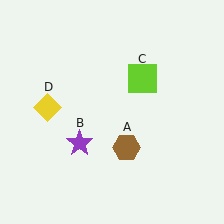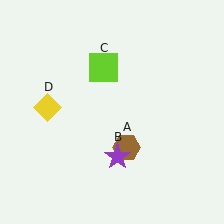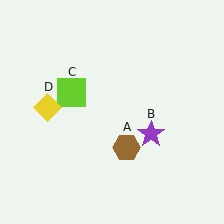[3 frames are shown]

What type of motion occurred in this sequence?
The purple star (object B), lime square (object C) rotated counterclockwise around the center of the scene.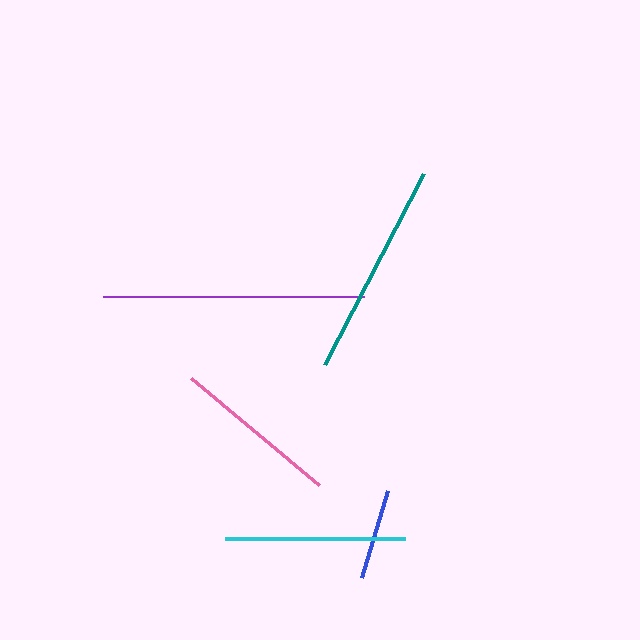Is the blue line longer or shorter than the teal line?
The teal line is longer than the blue line.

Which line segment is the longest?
The purple line is the longest at approximately 261 pixels.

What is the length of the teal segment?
The teal segment is approximately 215 pixels long.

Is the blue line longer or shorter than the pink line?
The pink line is longer than the blue line.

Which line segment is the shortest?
The blue line is the shortest at approximately 91 pixels.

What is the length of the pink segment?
The pink segment is approximately 167 pixels long.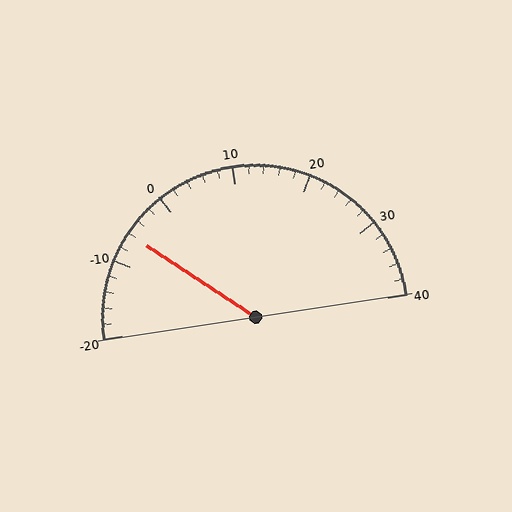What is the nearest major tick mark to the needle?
The nearest major tick mark is -10.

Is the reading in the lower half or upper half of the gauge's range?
The reading is in the lower half of the range (-20 to 40).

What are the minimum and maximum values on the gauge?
The gauge ranges from -20 to 40.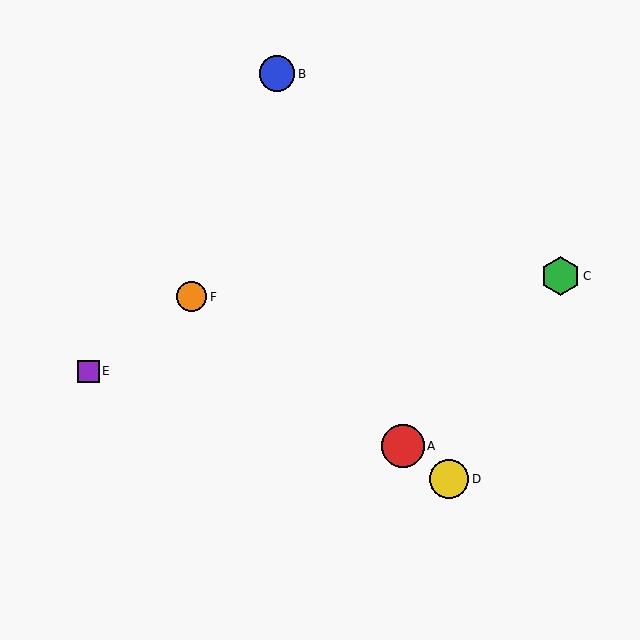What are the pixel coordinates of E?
Object E is at (89, 371).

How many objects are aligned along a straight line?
3 objects (A, D, F) are aligned along a straight line.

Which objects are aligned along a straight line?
Objects A, D, F are aligned along a straight line.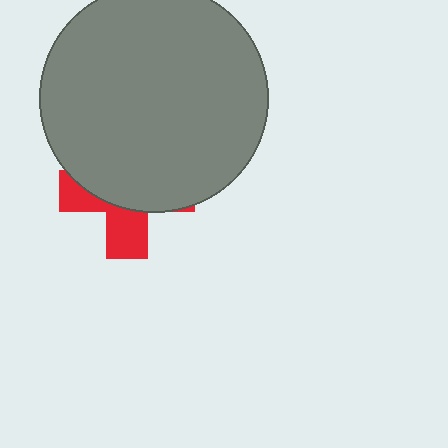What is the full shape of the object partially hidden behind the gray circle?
The partially hidden object is a red cross.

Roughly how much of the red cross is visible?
A small part of it is visible (roughly 34%).